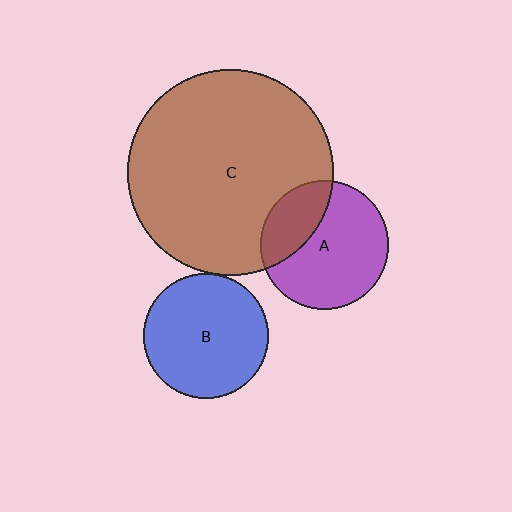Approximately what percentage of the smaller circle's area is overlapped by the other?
Approximately 30%.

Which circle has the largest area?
Circle C (brown).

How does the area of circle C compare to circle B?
Approximately 2.7 times.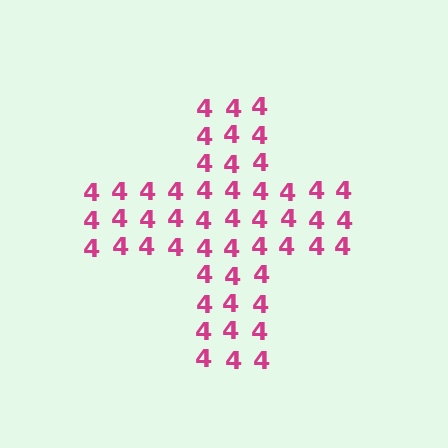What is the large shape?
The large shape is a cross.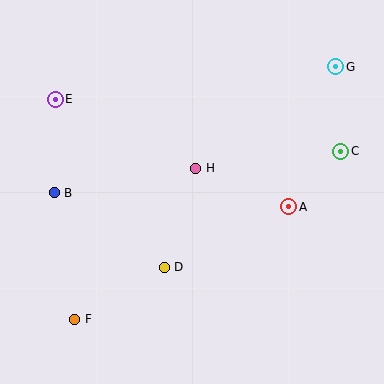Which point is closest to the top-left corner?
Point E is closest to the top-left corner.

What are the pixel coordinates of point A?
Point A is at (289, 207).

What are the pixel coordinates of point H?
Point H is at (196, 168).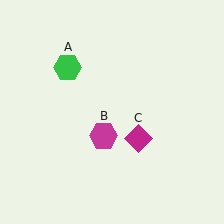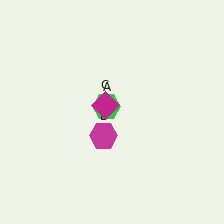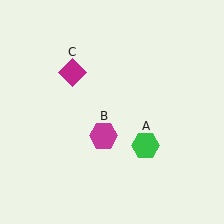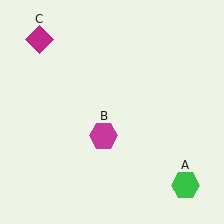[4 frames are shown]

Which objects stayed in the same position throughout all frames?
Magenta hexagon (object B) remained stationary.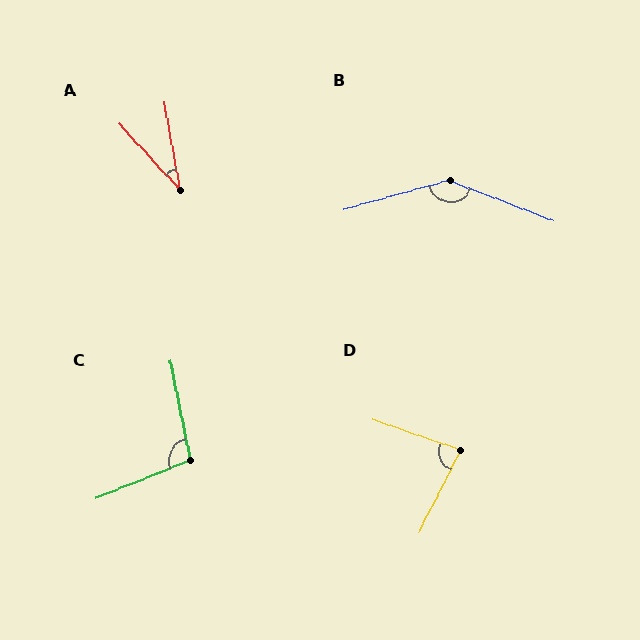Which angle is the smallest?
A, at approximately 33 degrees.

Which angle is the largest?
B, at approximately 143 degrees.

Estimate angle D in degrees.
Approximately 82 degrees.